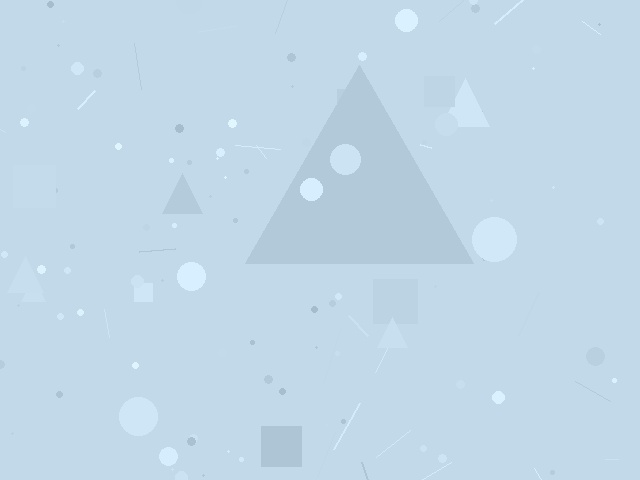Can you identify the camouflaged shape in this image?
The camouflaged shape is a triangle.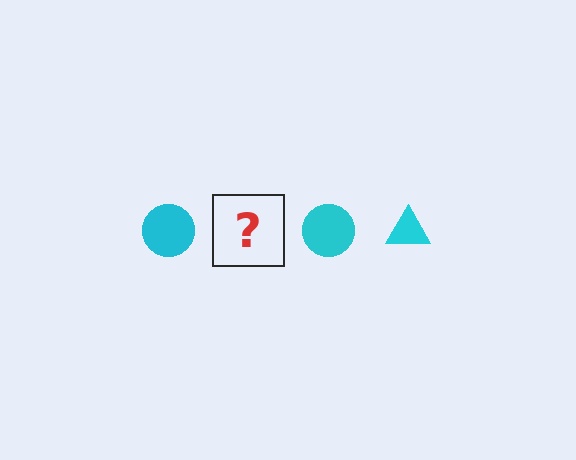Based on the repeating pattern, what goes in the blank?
The blank should be a cyan triangle.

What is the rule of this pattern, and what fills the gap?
The rule is that the pattern cycles through circle, triangle shapes in cyan. The gap should be filled with a cyan triangle.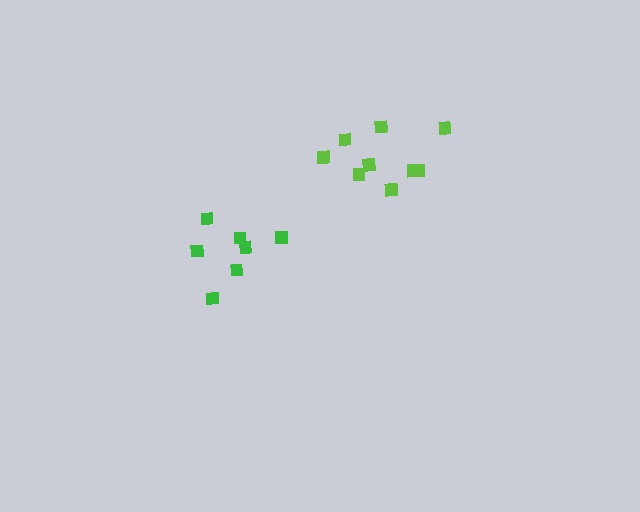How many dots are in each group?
Group 1: 7 dots, Group 2: 9 dots (16 total).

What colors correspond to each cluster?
The clusters are colored: green, lime.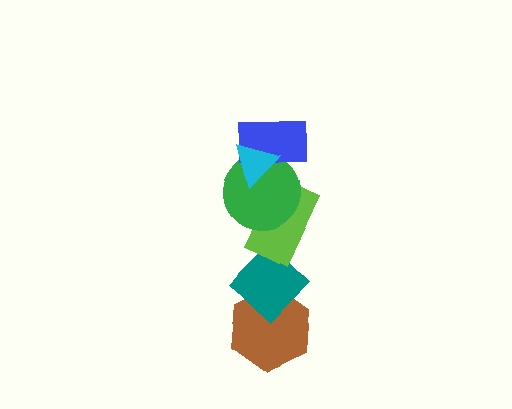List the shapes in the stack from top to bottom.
From top to bottom: the cyan triangle, the blue rectangle, the green circle, the lime rectangle, the teal diamond, the brown hexagon.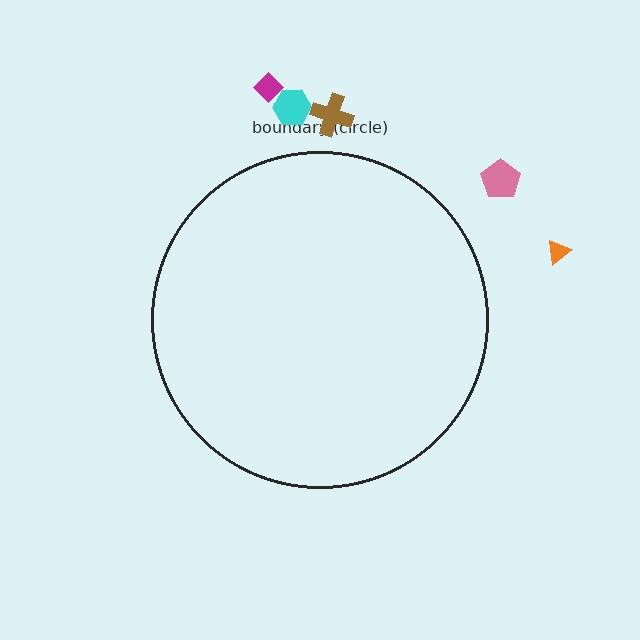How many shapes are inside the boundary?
0 inside, 5 outside.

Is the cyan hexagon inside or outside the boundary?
Outside.